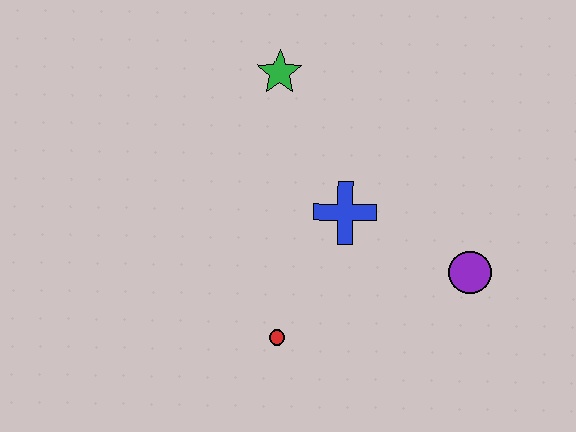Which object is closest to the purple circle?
The blue cross is closest to the purple circle.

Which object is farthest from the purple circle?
The green star is farthest from the purple circle.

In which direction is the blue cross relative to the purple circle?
The blue cross is to the left of the purple circle.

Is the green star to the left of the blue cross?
Yes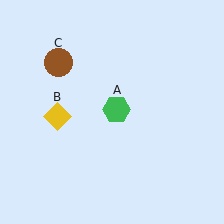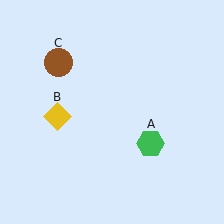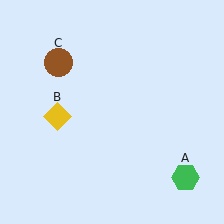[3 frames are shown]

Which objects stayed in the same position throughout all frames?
Yellow diamond (object B) and brown circle (object C) remained stationary.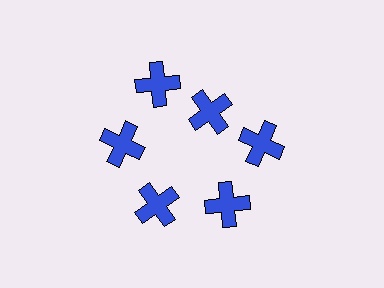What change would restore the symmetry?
The symmetry would be restored by moving it outward, back onto the ring so that all 6 crosses sit at equal angles and equal distance from the center.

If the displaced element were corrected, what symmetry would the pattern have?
It would have 6-fold rotational symmetry — the pattern would map onto itself every 60 degrees.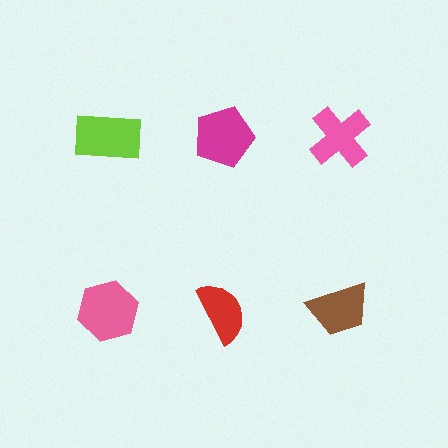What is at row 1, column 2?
A magenta pentagon.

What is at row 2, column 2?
A red semicircle.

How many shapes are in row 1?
3 shapes.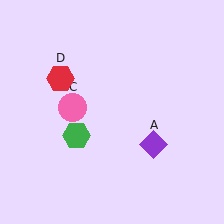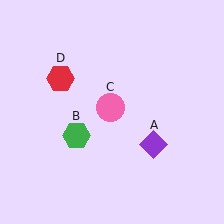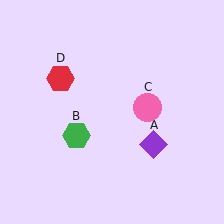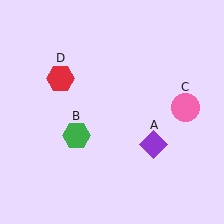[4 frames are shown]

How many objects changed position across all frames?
1 object changed position: pink circle (object C).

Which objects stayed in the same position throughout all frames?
Purple diamond (object A) and green hexagon (object B) and red hexagon (object D) remained stationary.